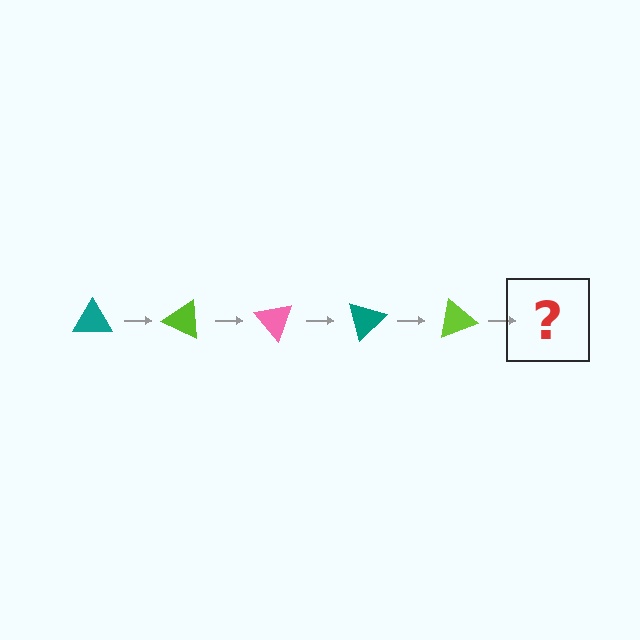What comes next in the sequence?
The next element should be a pink triangle, rotated 125 degrees from the start.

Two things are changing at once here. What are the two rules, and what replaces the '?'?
The two rules are that it rotates 25 degrees each step and the color cycles through teal, lime, and pink. The '?' should be a pink triangle, rotated 125 degrees from the start.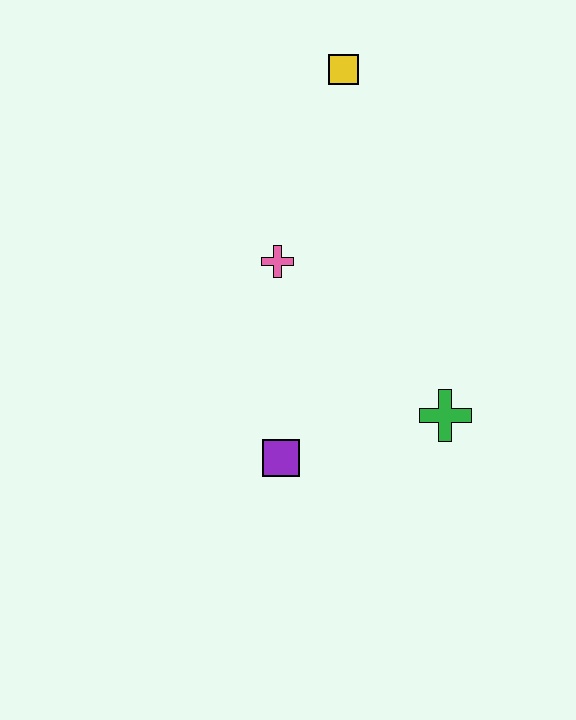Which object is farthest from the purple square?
The yellow square is farthest from the purple square.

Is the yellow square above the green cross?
Yes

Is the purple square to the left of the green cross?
Yes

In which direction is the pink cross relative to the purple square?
The pink cross is above the purple square.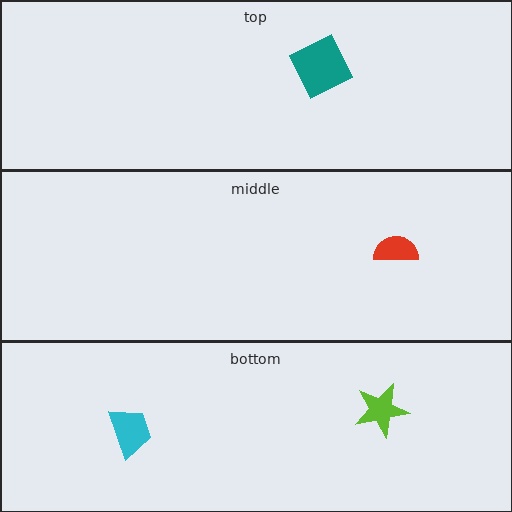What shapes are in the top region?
The teal square.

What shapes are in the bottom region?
The lime star, the cyan trapezoid.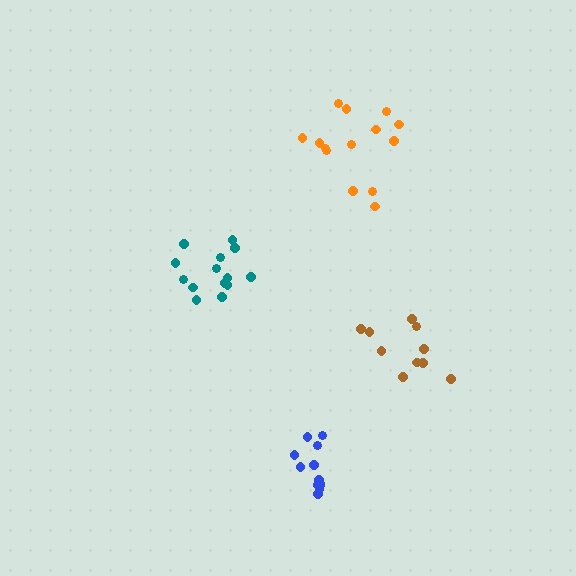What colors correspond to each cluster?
The clusters are colored: teal, blue, brown, orange.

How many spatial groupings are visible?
There are 4 spatial groupings.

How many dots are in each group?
Group 1: 14 dots, Group 2: 12 dots, Group 3: 10 dots, Group 4: 14 dots (50 total).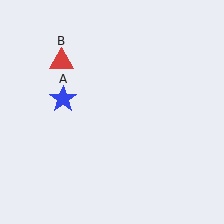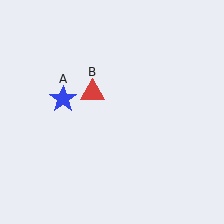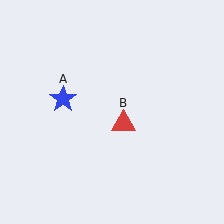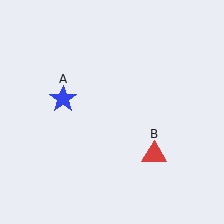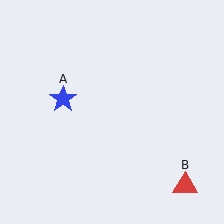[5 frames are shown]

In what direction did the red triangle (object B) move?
The red triangle (object B) moved down and to the right.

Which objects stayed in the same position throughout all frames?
Blue star (object A) remained stationary.